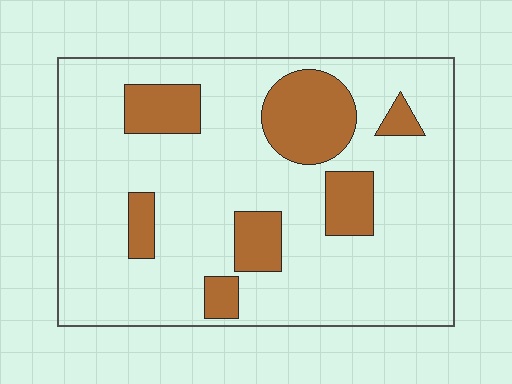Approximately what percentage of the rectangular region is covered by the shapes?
Approximately 20%.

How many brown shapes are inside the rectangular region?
7.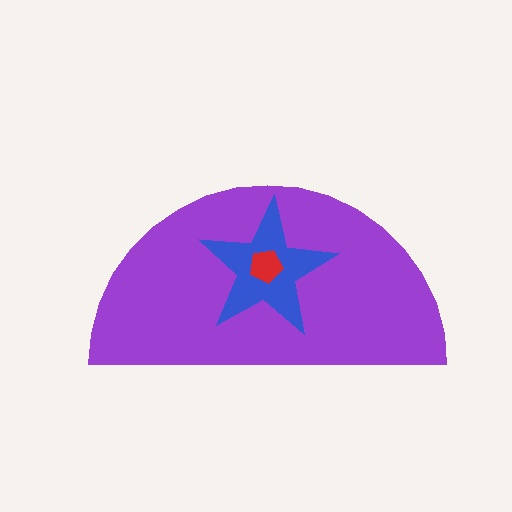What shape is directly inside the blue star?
The red pentagon.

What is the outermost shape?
The purple semicircle.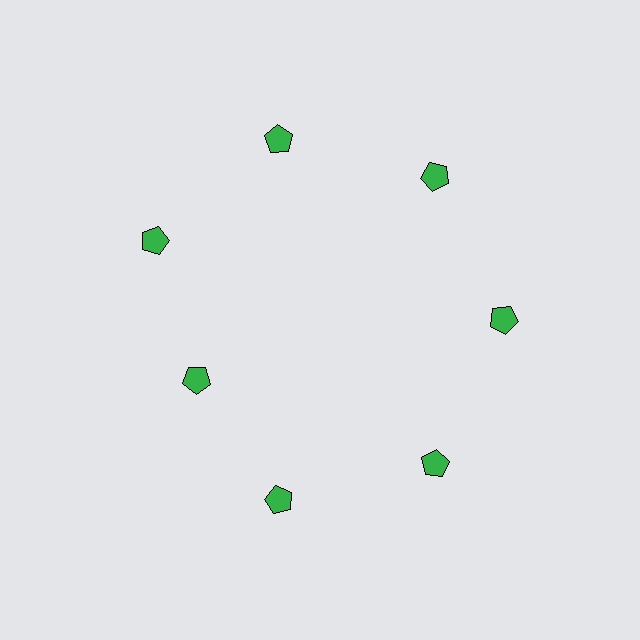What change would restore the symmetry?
The symmetry would be restored by moving it outward, back onto the ring so that all 7 pentagons sit at equal angles and equal distance from the center.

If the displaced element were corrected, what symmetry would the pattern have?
It would have 7-fold rotational symmetry — the pattern would map onto itself every 51 degrees.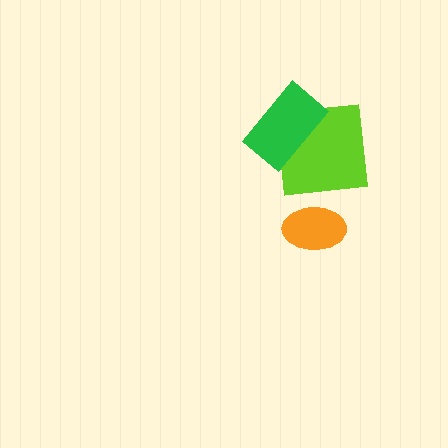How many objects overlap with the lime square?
1 object overlaps with the lime square.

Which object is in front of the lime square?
The green rectangle is in front of the lime square.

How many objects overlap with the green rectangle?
1 object overlaps with the green rectangle.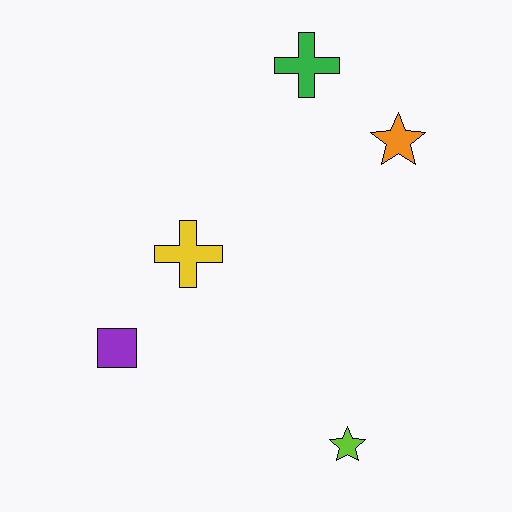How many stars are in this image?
There are 2 stars.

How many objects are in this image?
There are 5 objects.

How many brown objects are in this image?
There are no brown objects.